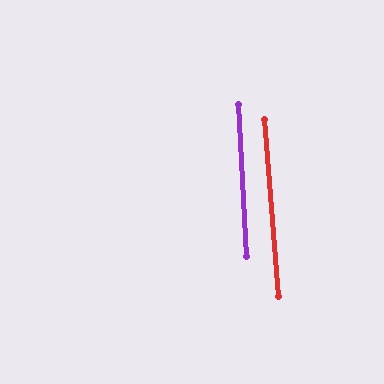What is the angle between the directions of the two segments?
Approximately 2 degrees.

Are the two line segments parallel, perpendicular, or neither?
Parallel — their directions differ by only 1.5°.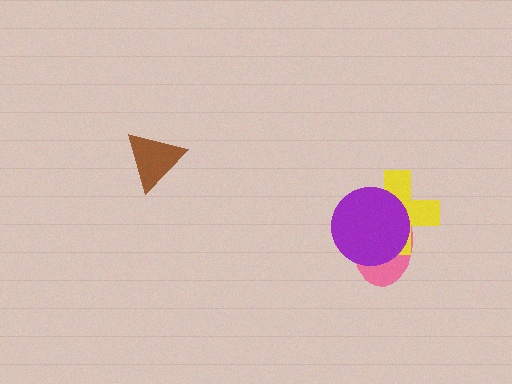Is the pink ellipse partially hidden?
Yes, it is partially covered by another shape.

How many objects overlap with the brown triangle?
0 objects overlap with the brown triangle.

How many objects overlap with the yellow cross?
2 objects overlap with the yellow cross.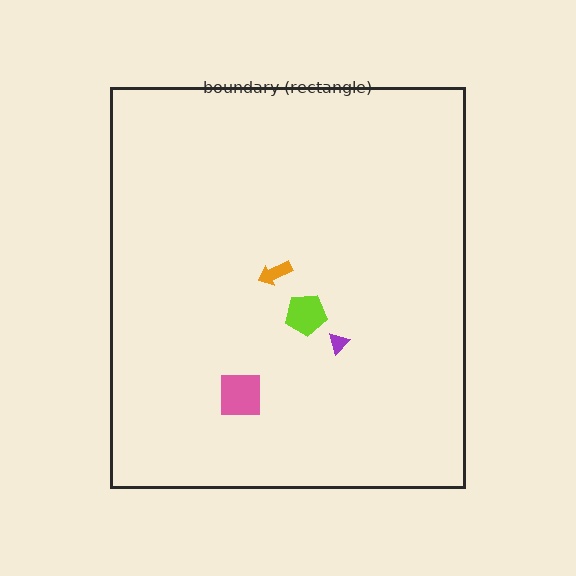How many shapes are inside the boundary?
4 inside, 0 outside.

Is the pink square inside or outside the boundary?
Inside.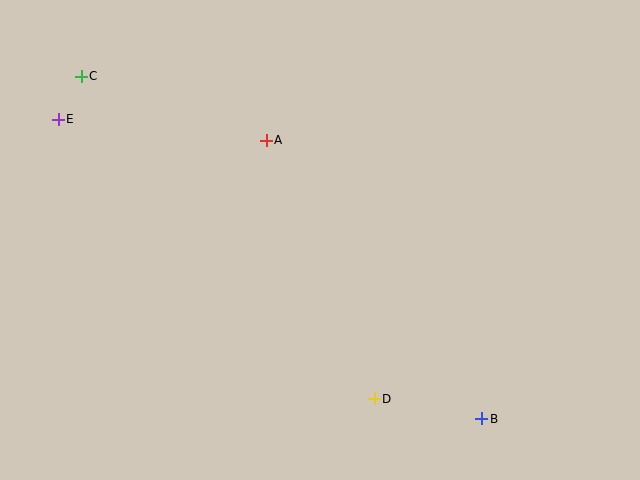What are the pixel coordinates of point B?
Point B is at (482, 419).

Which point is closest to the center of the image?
Point A at (266, 140) is closest to the center.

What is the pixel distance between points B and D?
The distance between B and D is 110 pixels.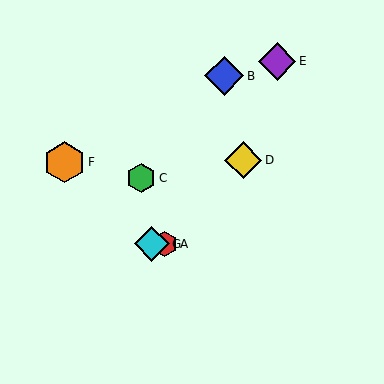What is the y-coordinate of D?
Object D is at y≈160.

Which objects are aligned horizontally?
Objects A, G are aligned horizontally.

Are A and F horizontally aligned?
No, A is at y≈244 and F is at y≈162.